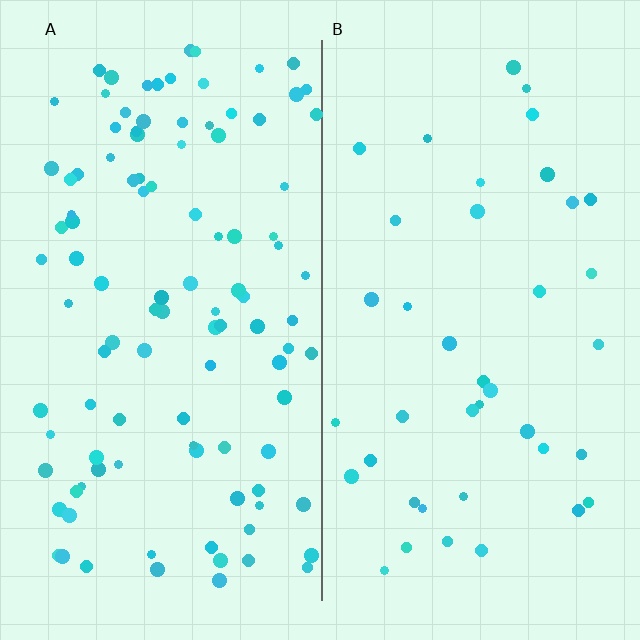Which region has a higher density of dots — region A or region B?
A (the left).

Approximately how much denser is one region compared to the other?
Approximately 2.7× — region A over region B.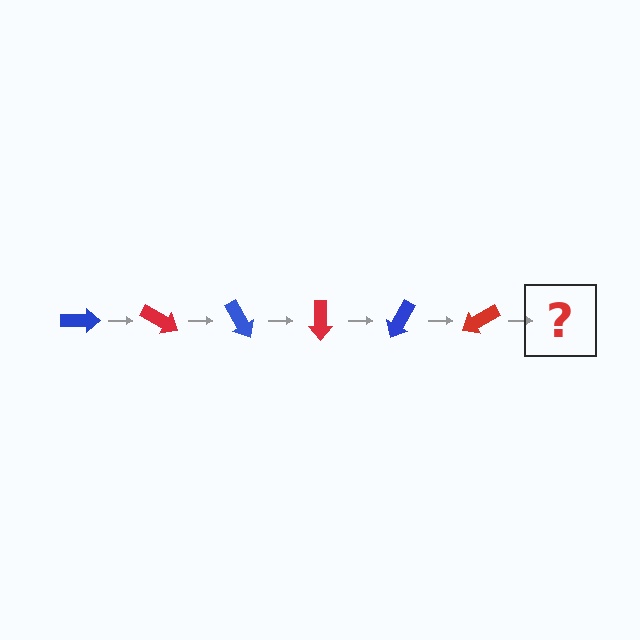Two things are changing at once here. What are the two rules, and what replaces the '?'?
The two rules are that it rotates 30 degrees each step and the color cycles through blue and red. The '?' should be a blue arrow, rotated 180 degrees from the start.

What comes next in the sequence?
The next element should be a blue arrow, rotated 180 degrees from the start.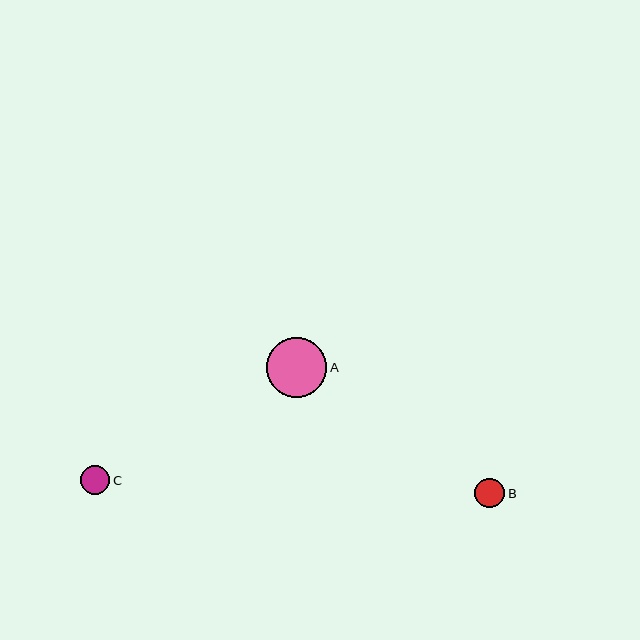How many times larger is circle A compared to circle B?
Circle A is approximately 2.0 times the size of circle B.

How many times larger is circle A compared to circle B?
Circle A is approximately 2.0 times the size of circle B.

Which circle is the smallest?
Circle C is the smallest with a size of approximately 29 pixels.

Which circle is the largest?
Circle A is the largest with a size of approximately 60 pixels.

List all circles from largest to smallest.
From largest to smallest: A, B, C.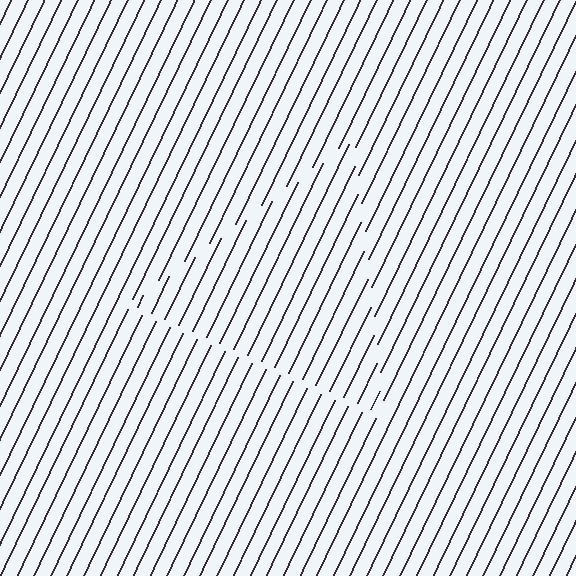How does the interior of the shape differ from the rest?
The interior of the shape contains the same grating, shifted by half a period — the contour is defined by the phase discontinuity where line-ends from the inner and outer gratings abut.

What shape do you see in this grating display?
An illusory triangle. The interior of the shape contains the same grating, shifted by half a period — the contour is defined by the phase discontinuity where line-ends from the inner and outer gratings abut.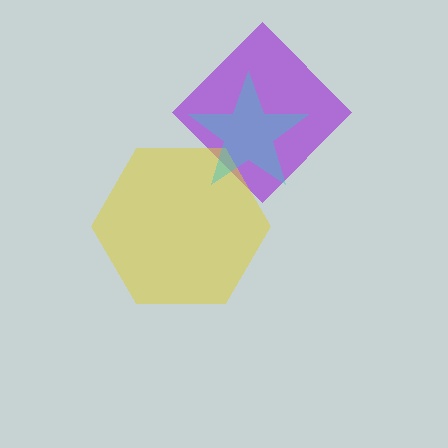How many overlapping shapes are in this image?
There are 3 overlapping shapes in the image.